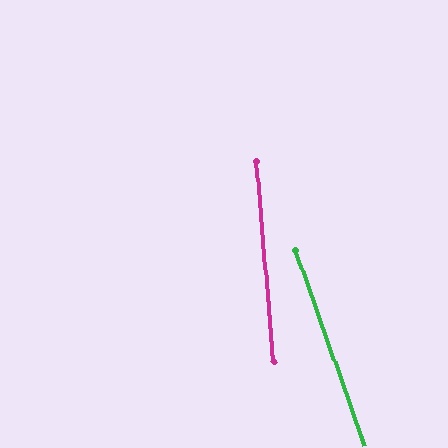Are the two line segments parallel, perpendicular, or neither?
Neither parallel nor perpendicular — they differ by about 15°.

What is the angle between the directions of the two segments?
Approximately 15 degrees.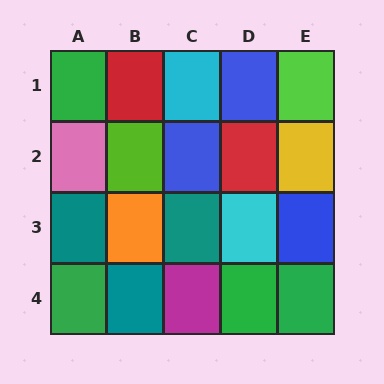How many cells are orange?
1 cell is orange.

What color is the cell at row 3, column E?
Blue.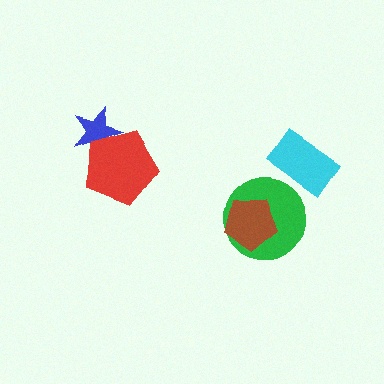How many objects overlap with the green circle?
1 object overlaps with the green circle.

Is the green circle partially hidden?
Yes, it is partially covered by another shape.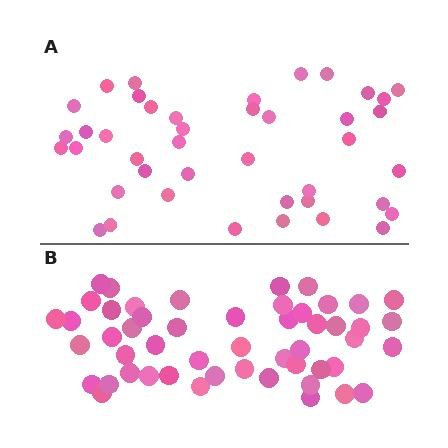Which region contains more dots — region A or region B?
Region B (the bottom region) has more dots.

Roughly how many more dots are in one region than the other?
Region B has roughly 8 or so more dots than region A.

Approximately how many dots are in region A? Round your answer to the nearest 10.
About 40 dots. (The exact count is 42, which rounds to 40.)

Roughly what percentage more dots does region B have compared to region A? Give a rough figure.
About 20% more.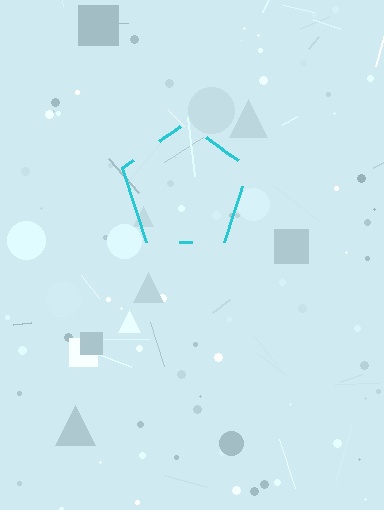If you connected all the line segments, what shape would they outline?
They would outline a pentagon.